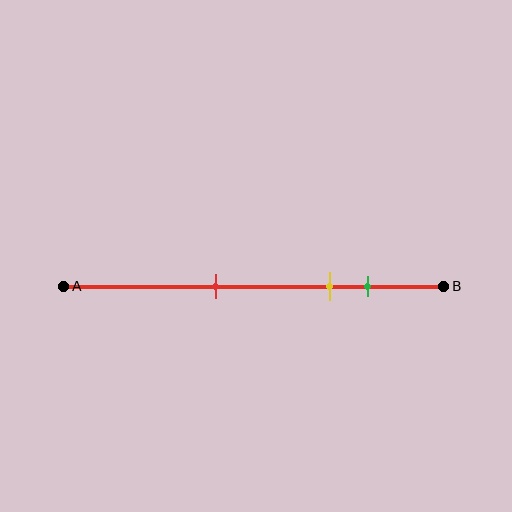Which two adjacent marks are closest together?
The yellow and green marks are the closest adjacent pair.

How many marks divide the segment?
There are 3 marks dividing the segment.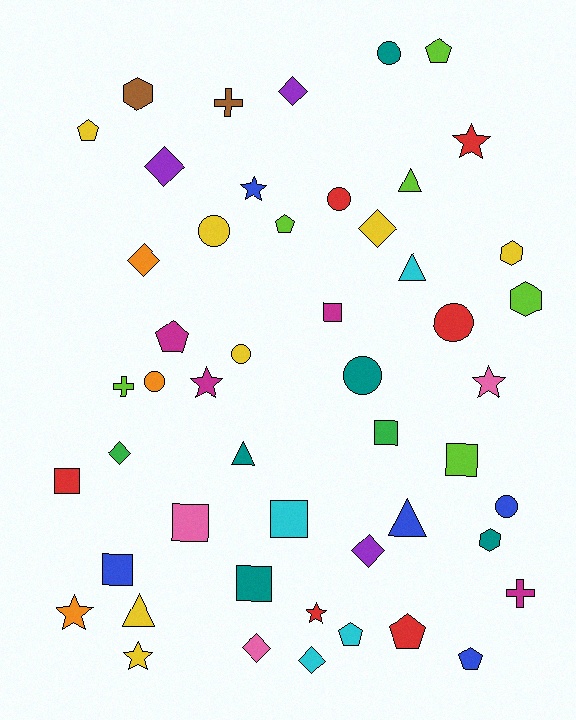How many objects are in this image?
There are 50 objects.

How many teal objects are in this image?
There are 5 teal objects.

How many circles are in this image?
There are 8 circles.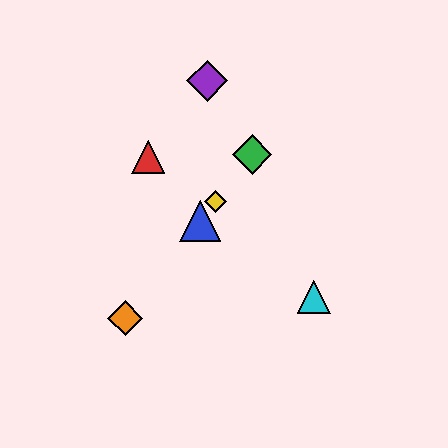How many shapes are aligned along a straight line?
4 shapes (the blue triangle, the green diamond, the yellow diamond, the orange diamond) are aligned along a straight line.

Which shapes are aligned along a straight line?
The blue triangle, the green diamond, the yellow diamond, the orange diamond are aligned along a straight line.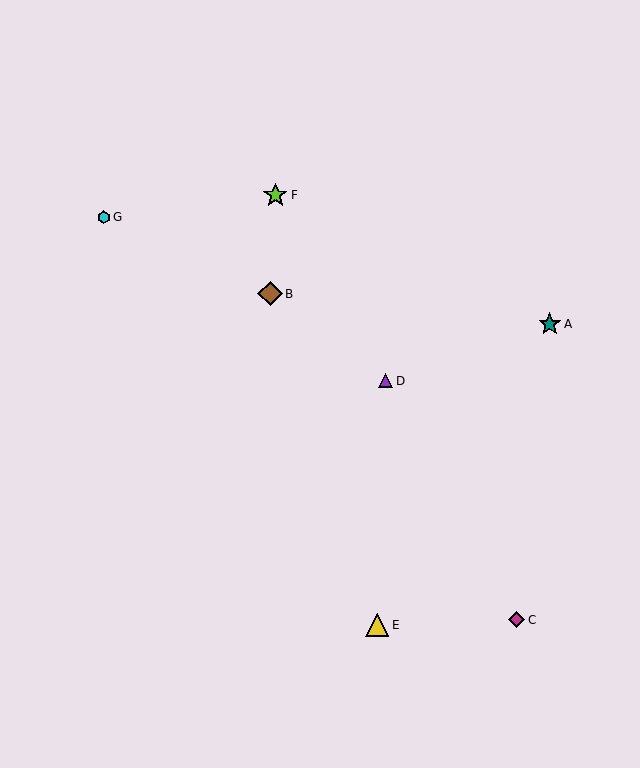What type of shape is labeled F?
Shape F is a lime star.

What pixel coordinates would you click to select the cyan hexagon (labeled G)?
Click at (104, 217) to select the cyan hexagon G.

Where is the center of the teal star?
The center of the teal star is at (550, 324).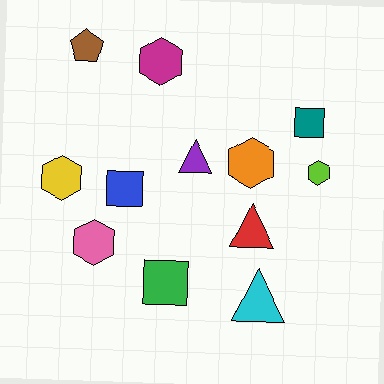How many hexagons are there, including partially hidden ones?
There are 5 hexagons.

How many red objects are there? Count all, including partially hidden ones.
There is 1 red object.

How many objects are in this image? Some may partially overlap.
There are 12 objects.